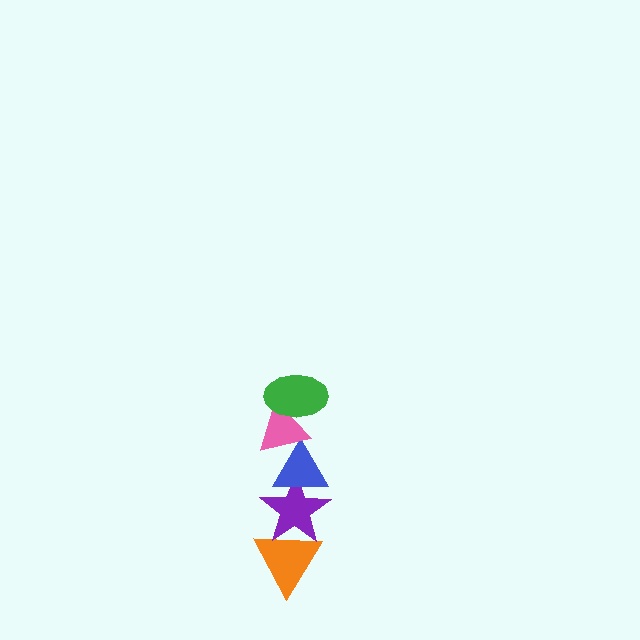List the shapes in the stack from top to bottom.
From top to bottom: the green ellipse, the pink triangle, the blue triangle, the purple star, the orange triangle.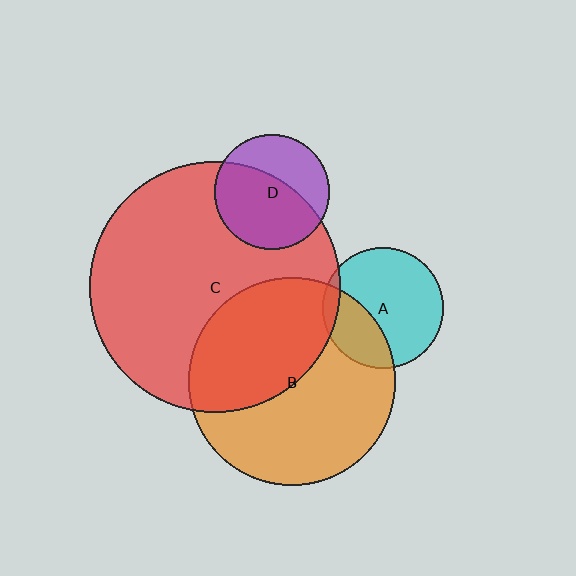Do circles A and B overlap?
Yes.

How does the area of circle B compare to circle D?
Approximately 3.2 times.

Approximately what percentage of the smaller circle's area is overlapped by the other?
Approximately 30%.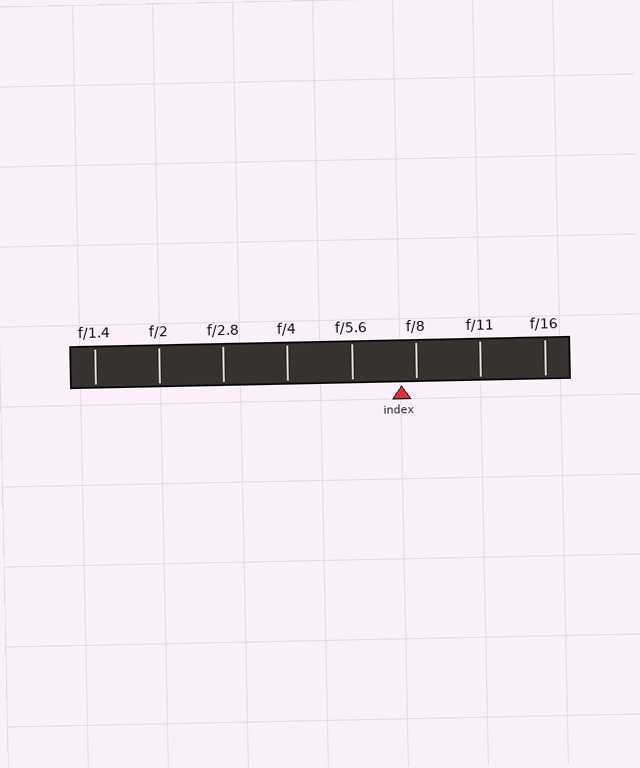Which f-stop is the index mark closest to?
The index mark is closest to f/8.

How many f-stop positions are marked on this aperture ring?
There are 8 f-stop positions marked.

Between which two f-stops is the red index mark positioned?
The index mark is between f/5.6 and f/8.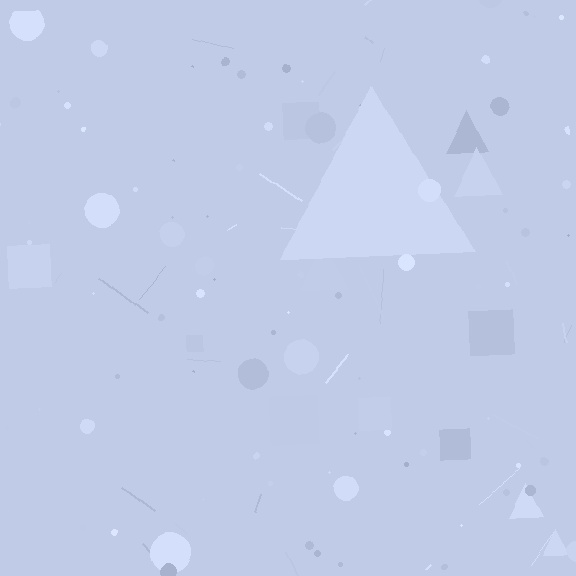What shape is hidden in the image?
A triangle is hidden in the image.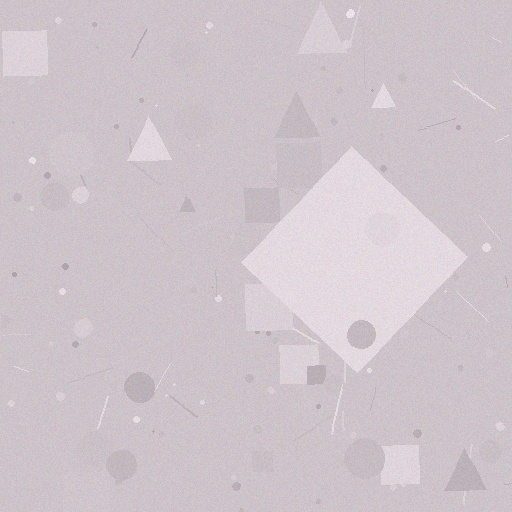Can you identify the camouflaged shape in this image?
The camouflaged shape is a diamond.